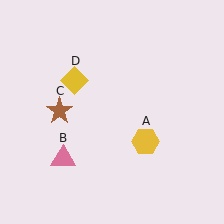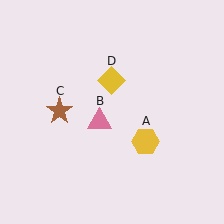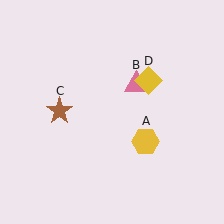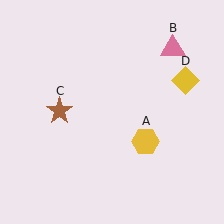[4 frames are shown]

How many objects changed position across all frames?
2 objects changed position: pink triangle (object B), yellow diamond (object D).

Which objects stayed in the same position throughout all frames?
Yellow hexagon (object A) and brown star (object C) remained stationary.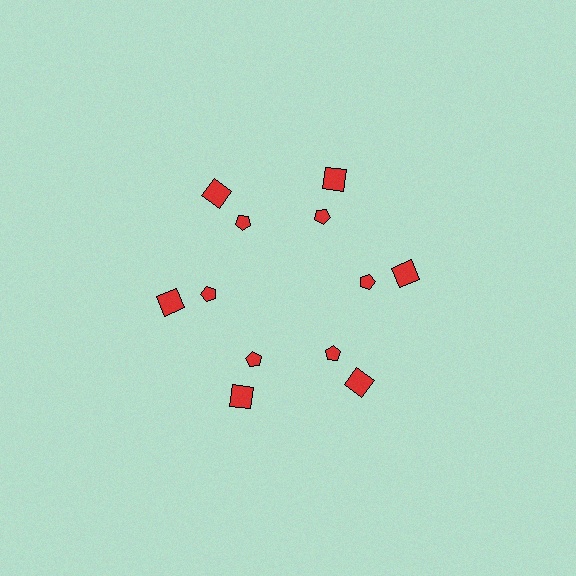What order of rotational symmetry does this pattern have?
This pattern has 6-fold rotational symmetry.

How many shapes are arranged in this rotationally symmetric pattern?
There are 12 shapes, arranged in 6 groups of 2.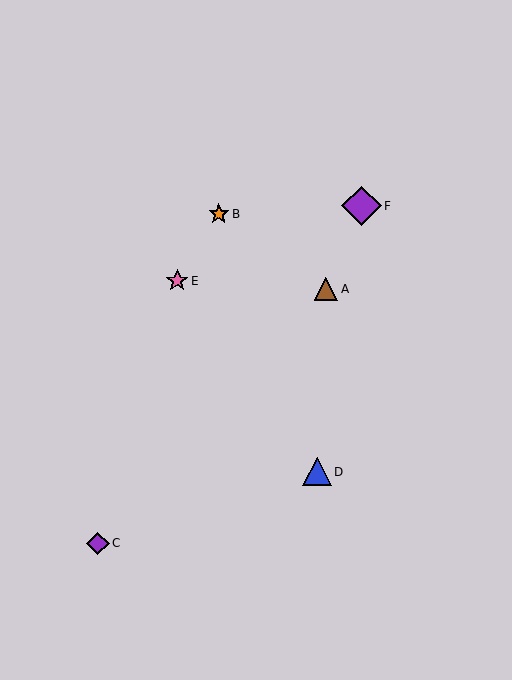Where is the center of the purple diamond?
The center of the purple diamond is at (361, 206).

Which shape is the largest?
The purple diamond (labeled F) is the largest.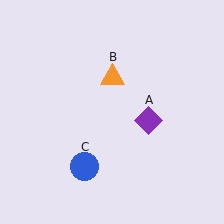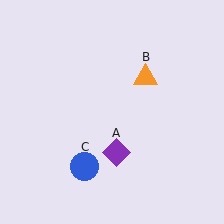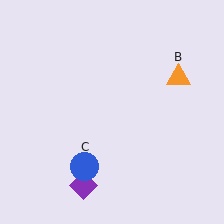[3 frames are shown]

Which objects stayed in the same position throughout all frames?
Blue circle (object C) remained stationary.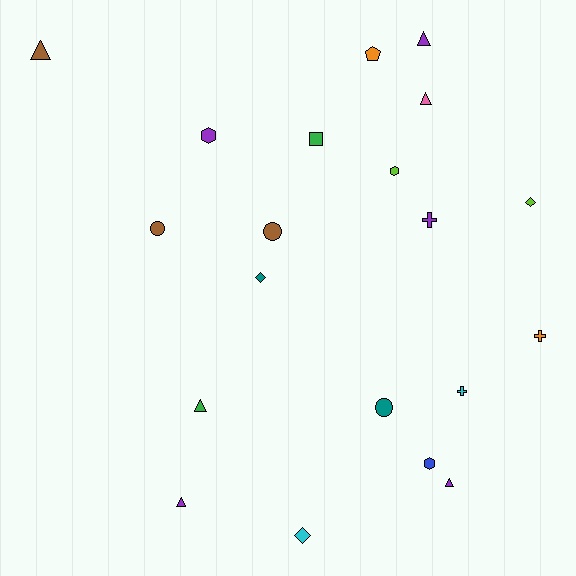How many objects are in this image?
There are 20 objects.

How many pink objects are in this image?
There is 1 pink object.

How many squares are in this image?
There is 1 square.